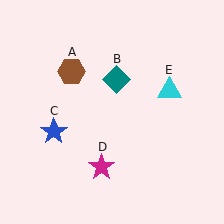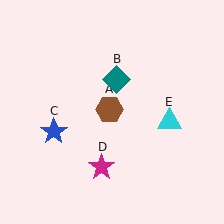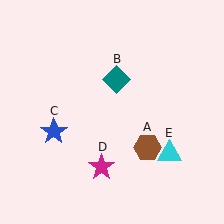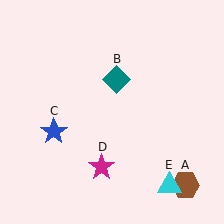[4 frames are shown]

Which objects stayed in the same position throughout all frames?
Teal diamond (object B) and blue star (object C) and magenta star (object D) remained stationary.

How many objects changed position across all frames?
2 objects changed position: brown hexagon (object A), cyan triangle (object E).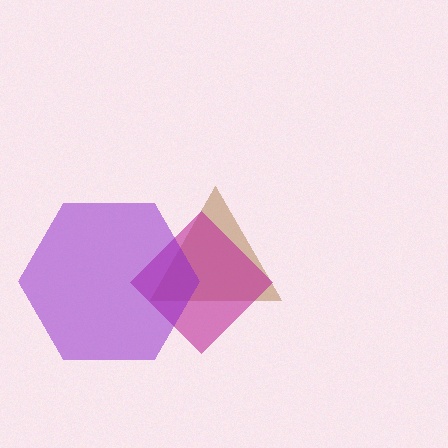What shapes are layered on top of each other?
The layered shapes are: a brown triangle, a magenta diamond, a purple hexagon.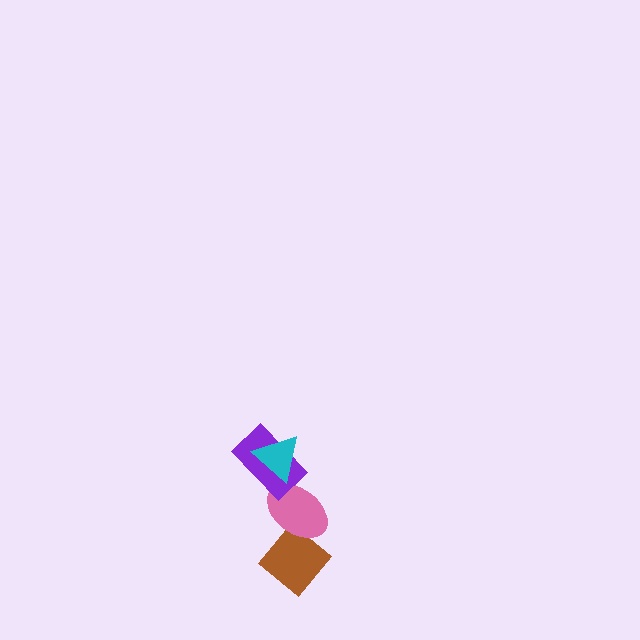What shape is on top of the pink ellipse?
The purple rectangle is on top of the pink ellipse.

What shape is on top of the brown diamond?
The pink ellipse is on top of the brown diamond.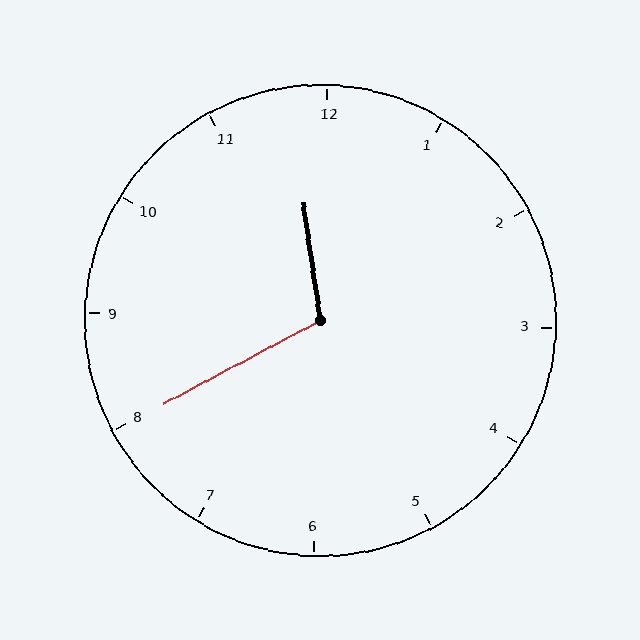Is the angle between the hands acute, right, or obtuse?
It is obtuse.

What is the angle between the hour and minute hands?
Approximately 110 degrees.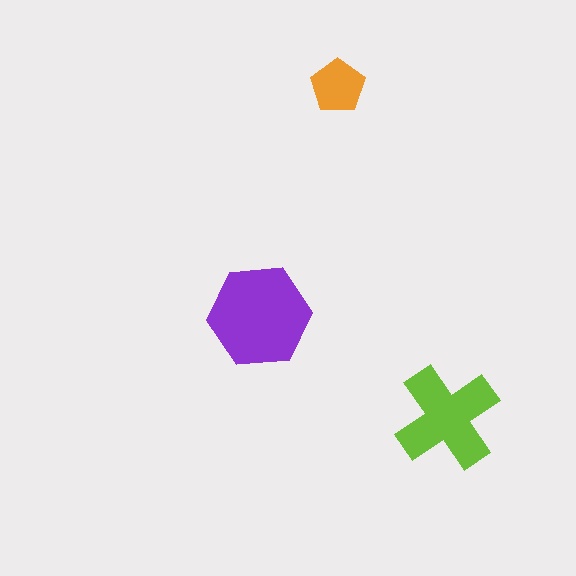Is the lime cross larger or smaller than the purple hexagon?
Smaller.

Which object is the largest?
The purple hexagon.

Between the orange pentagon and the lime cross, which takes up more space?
The lime cross.